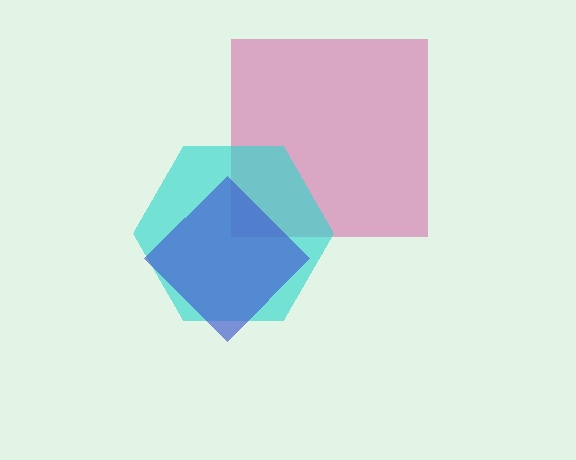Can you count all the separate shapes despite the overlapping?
Yes, there are 3 separate shapes.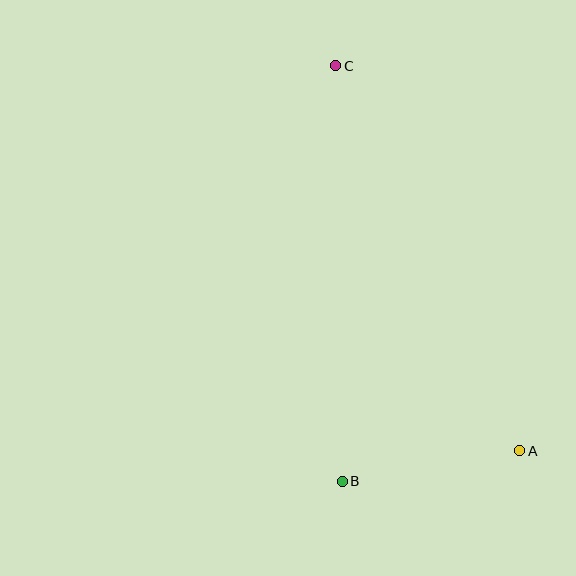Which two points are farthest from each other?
Points A and C are farthest from each other.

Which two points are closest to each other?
Points A and B are closest to each other.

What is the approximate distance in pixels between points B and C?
The distance between B and C is approximately 415 pixels.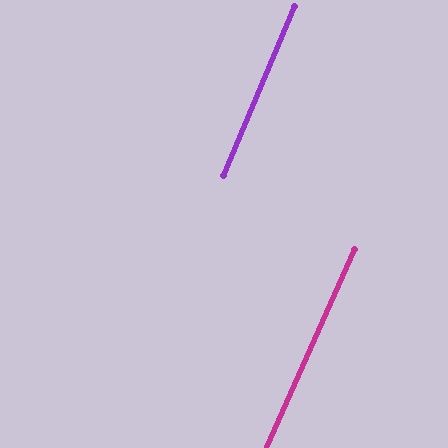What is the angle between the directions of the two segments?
Approximately 1 degree.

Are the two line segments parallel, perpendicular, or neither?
Parallel — their directions differ by only 1.0°.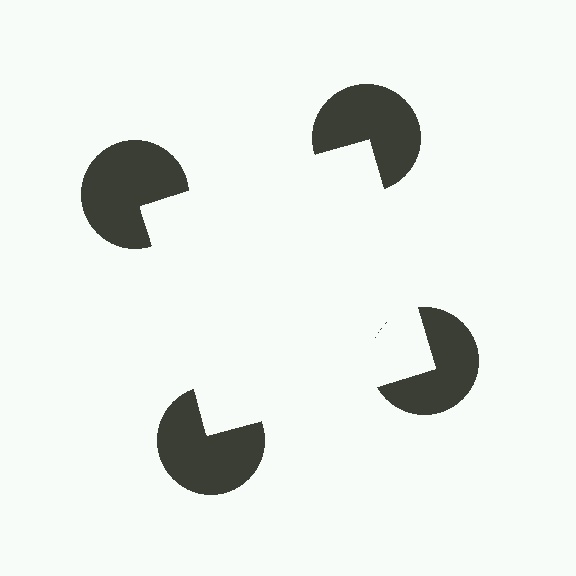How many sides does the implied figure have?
4 sides.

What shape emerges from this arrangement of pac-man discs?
An illusory square — its edges are inferred from the aligned wedge cuts in the pac-man discs, not physically drawn.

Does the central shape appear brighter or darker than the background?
It typically appears slightly brighter than the background, even though no actual brightness change is drawn.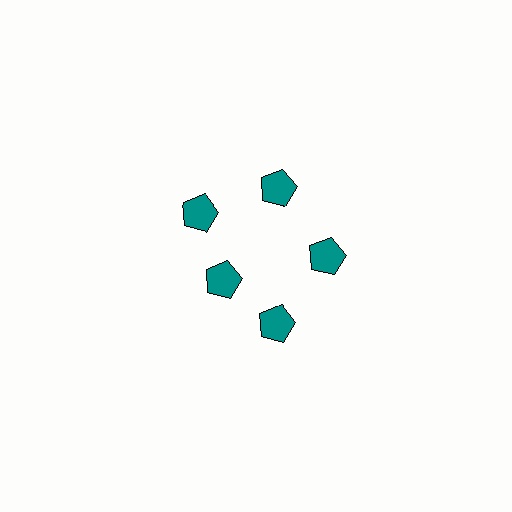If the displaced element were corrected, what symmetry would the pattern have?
It would have 5-fold rotational symmetry — the pattern would map onto itself every 72 degrees.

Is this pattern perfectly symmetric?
No. The 5 teal pentagons are arranged in a ring, but one element near the 8 o'clock position is pulled inward toward the center, breaking the 5-fold rotational symmetry.